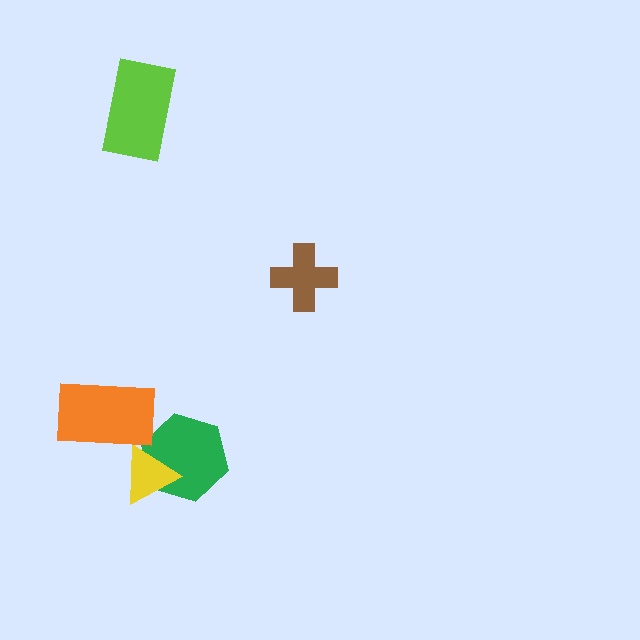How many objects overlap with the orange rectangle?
0 objects overlap with the orange rectangle.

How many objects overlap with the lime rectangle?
0 objects overlap with the lime rectangle.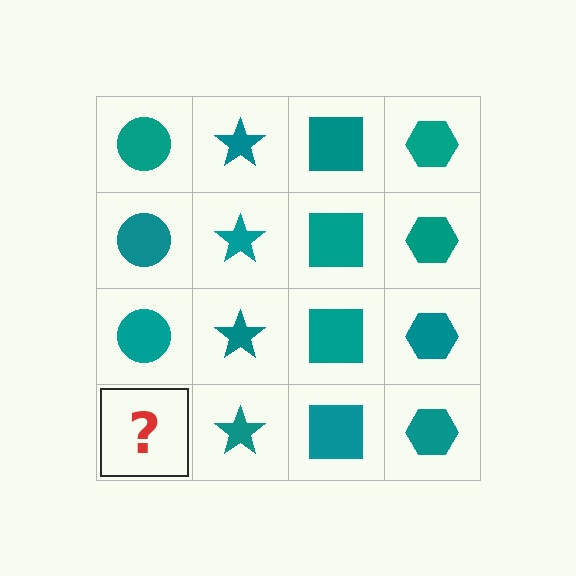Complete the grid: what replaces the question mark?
The question mark should be replaced with a teal circle.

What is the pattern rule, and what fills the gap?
The rule is that each column has a consistent shape. The gap should be filled with a teal circle.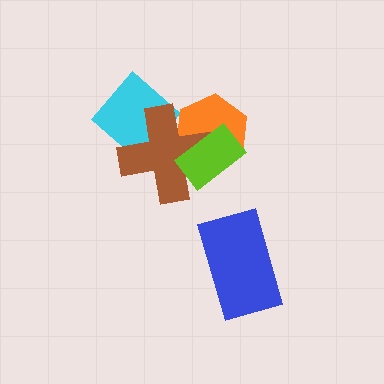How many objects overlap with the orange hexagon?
2 objects overlap with the orange hexagon.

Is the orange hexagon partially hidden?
Yes, it is partially covered by another shape.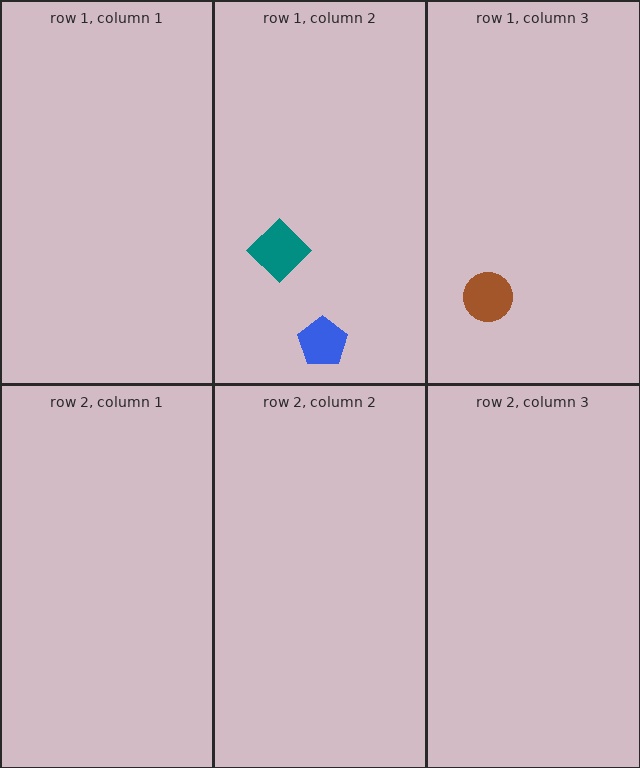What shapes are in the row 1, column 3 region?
The brown circle.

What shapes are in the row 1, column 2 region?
The teal diamond, the blue pentagon.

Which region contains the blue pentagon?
The row 1, column 2 region.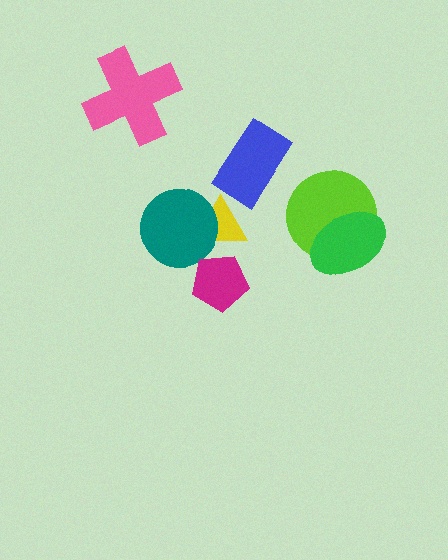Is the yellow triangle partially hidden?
Yes, it is partially covered by another shape.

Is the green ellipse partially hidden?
No, no other shape covers it.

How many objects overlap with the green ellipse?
1 object overlaps with the green ellipse.